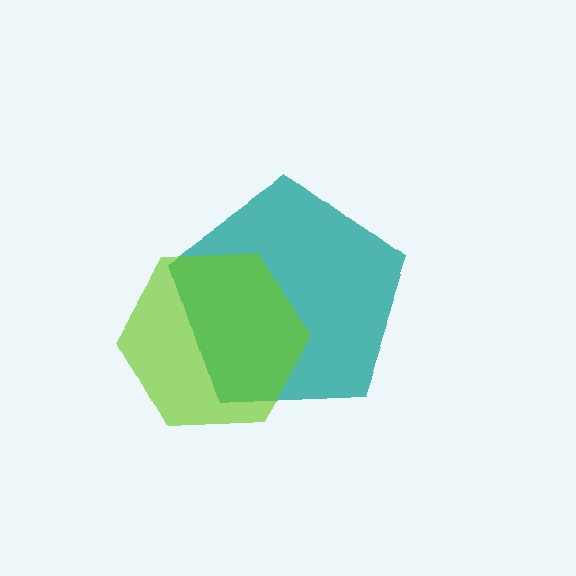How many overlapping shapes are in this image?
There are 2 overlapping shapes in the image.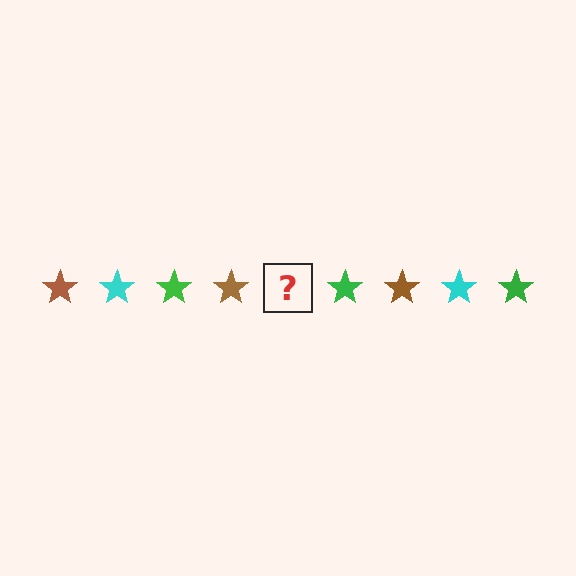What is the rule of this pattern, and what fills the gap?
The rule is that the pattern cycles through brown, cyan, green stars. The gap should be filled with a cyan star.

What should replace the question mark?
The question mark should be replaced with a cyan star.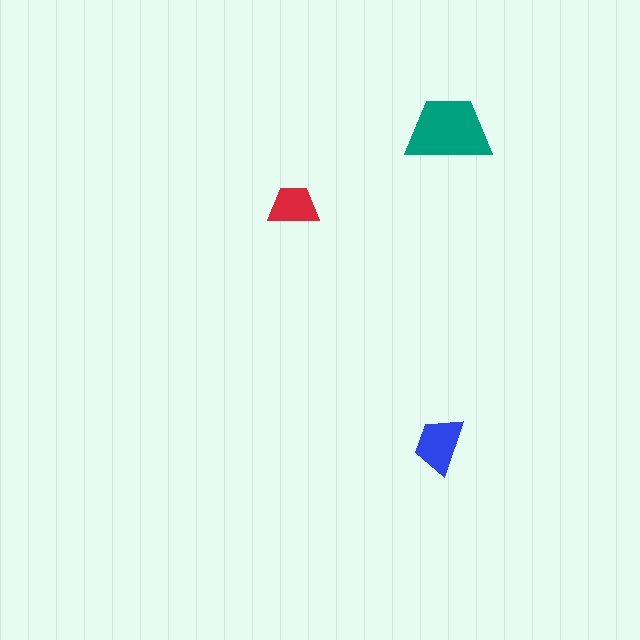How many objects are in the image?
There are 3 objects in the image.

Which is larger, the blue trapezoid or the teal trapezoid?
The teal one.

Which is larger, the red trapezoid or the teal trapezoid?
The teal one.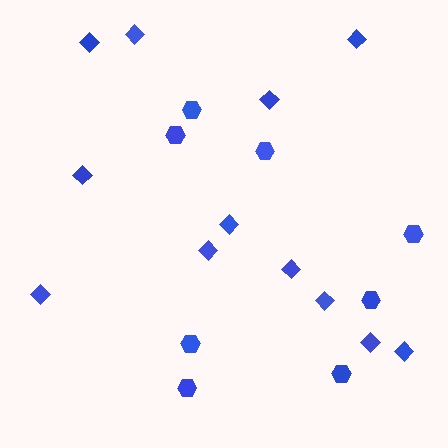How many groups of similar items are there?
There are 2 groups: one group of diamonds (12) and one group of hexagons (8).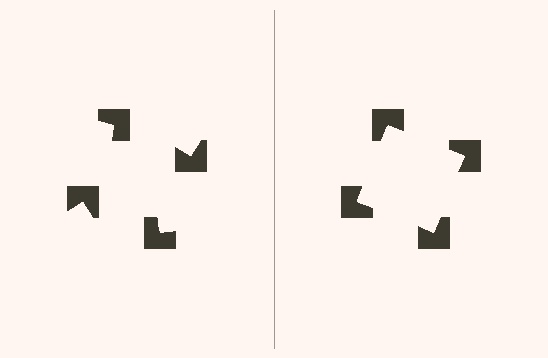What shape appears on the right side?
An illusory square.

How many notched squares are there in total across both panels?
8 — 4 on each side.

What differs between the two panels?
The notched squares are positioned identically on both sides; only the wedge orientations differ. On the right they align to a square; on the left they are misaligned.